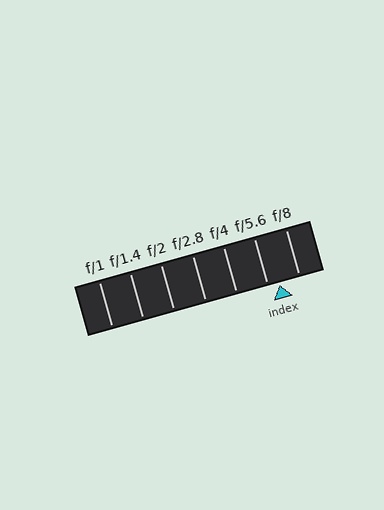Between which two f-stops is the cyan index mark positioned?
The index mark is between f/5.6 and f/8.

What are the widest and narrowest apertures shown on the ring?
The widest aperture shown is f/1 and the narrowest is f/8.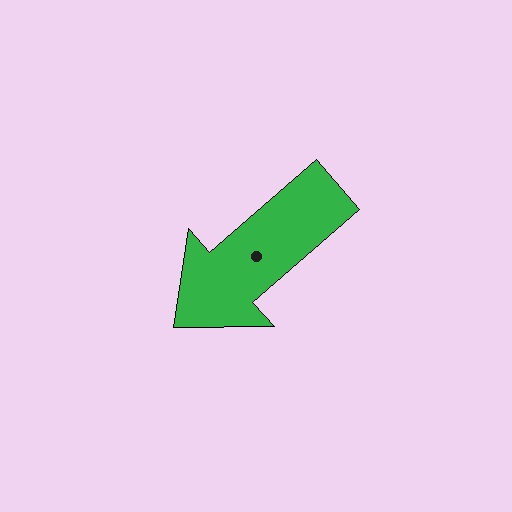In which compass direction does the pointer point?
Southwest.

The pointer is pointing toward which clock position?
Roughly 8 o'clock.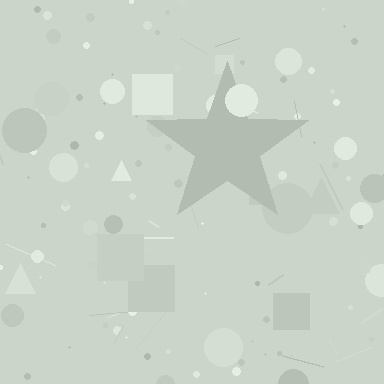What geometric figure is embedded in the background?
A star is embedded in the background.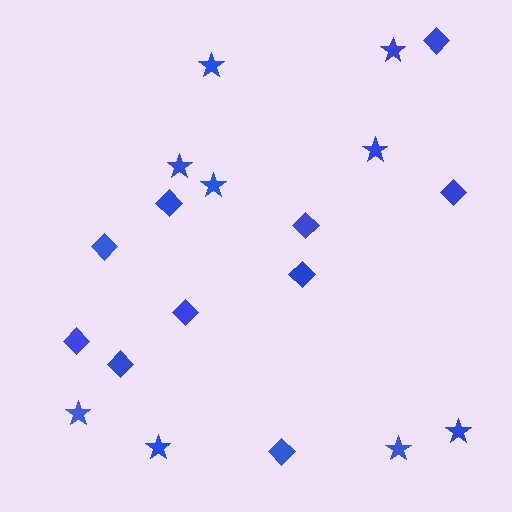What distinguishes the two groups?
There are 2 groups: one group of diamonds (10) and one group of stars (9).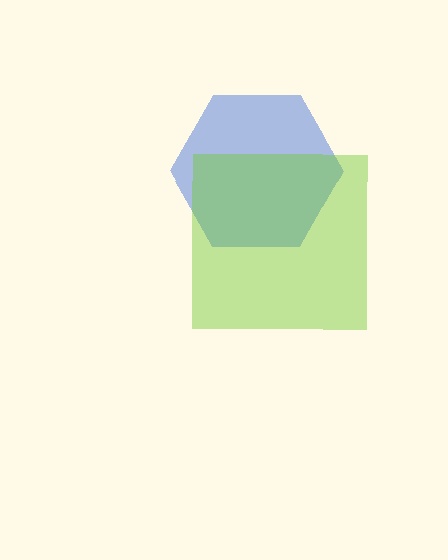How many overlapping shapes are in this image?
There are 2 overlapping shapes in the image.